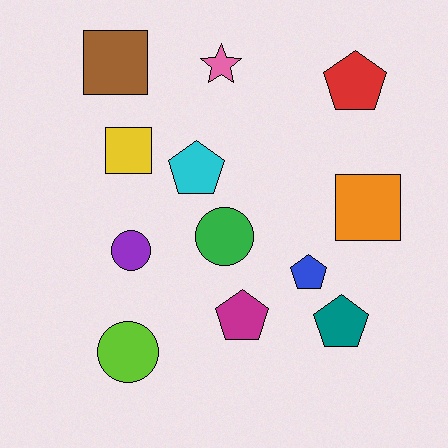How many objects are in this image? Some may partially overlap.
There are 12 objects.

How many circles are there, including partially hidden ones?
There are 3 circles.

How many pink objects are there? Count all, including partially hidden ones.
There is 1 pink object.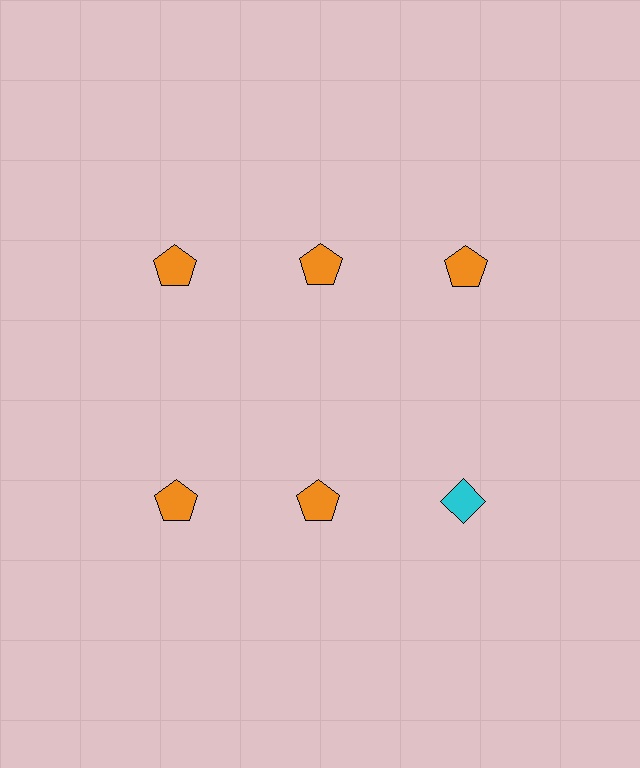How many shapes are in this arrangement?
There are 6 shapes arranged in a grid pattern.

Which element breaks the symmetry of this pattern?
The cyan diamond in the second row, center column breaks the symmetry. All other shapes are orange pentagons.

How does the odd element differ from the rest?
It differs in both color (cyan instead of orange) and shape (diamond instead of pentagon).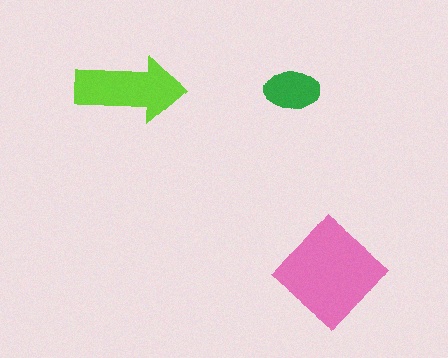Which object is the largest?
The pink diamond.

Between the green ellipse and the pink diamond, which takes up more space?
The pink diamond.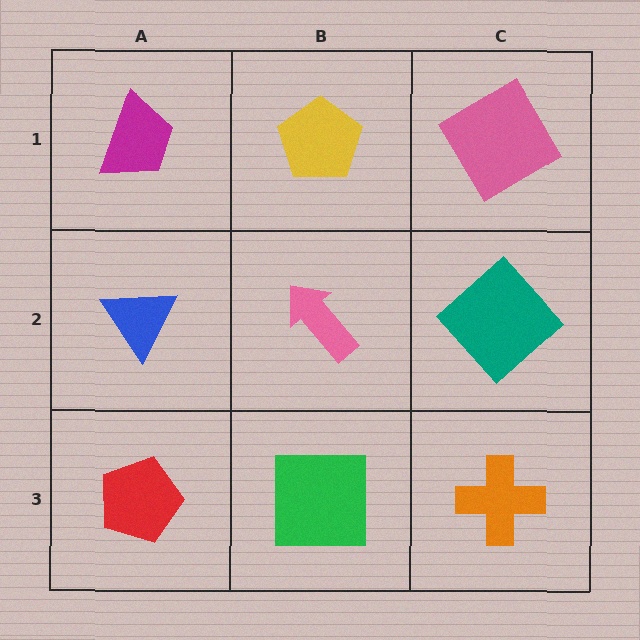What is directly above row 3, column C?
A teal diamond.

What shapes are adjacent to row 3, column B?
A pink arrow (row 2, column B), a red pentagon (row 3, column A), an orange cross (row 3, column C).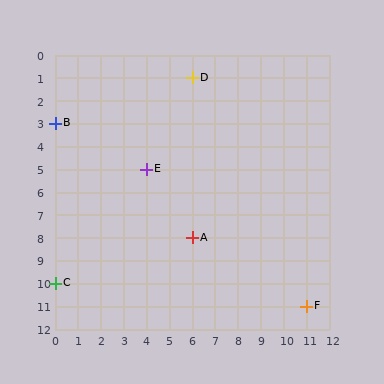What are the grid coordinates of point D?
Point D is at grid coordinates (6, 1).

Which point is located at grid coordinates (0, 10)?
Point C is at (0, 10).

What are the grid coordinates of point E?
Point E is at grid coordinates (4, 5).